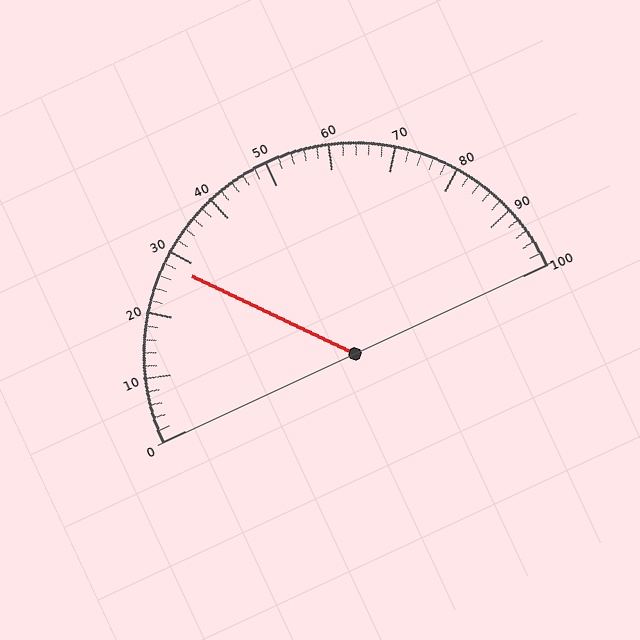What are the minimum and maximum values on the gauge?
The gauge ranges from 0 to 100.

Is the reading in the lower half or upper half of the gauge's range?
The reading is in the lower half of the range (0 to 100).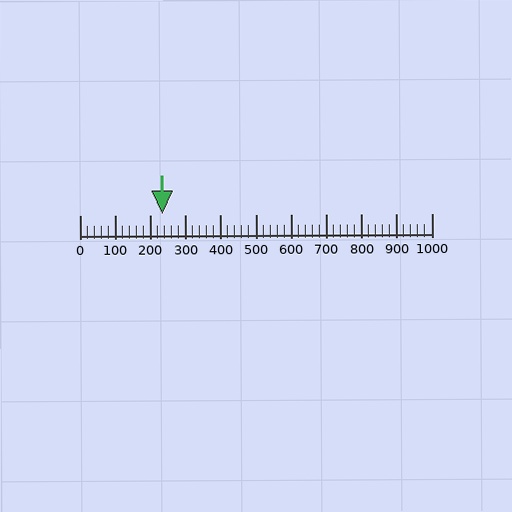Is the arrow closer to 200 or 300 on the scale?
The arrow is closer to 200.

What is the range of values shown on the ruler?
The ruler shows values from 0 to 1000.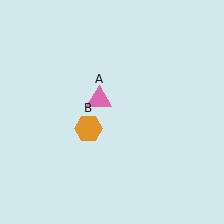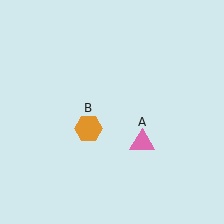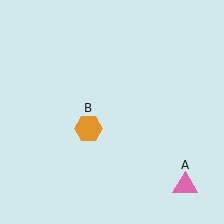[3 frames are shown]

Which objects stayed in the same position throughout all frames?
Orange hexagon (object B) remained stationary.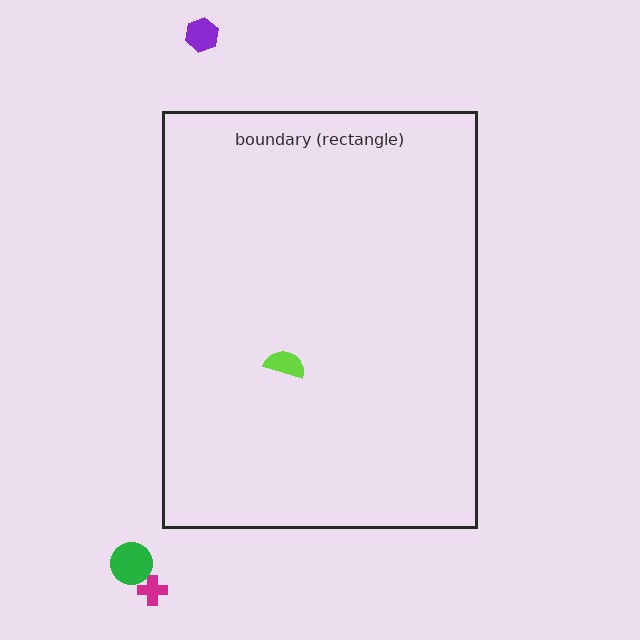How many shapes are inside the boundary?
1 inside, 3 outside.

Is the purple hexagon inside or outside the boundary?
Outside.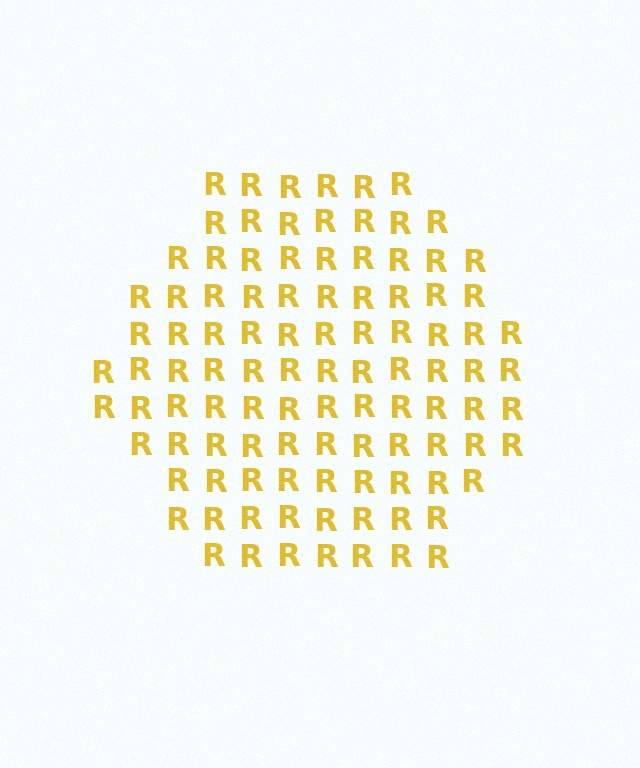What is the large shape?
The large shape is a hexagon.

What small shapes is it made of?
It is made of small letter R's.